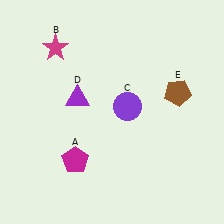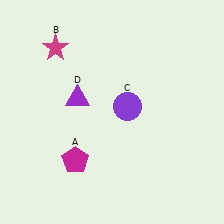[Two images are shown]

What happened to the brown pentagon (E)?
The brown pentagon (E) was removed in Image 2. It was in the top-right area of Image 1.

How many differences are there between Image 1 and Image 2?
There is 1 difference between the two images.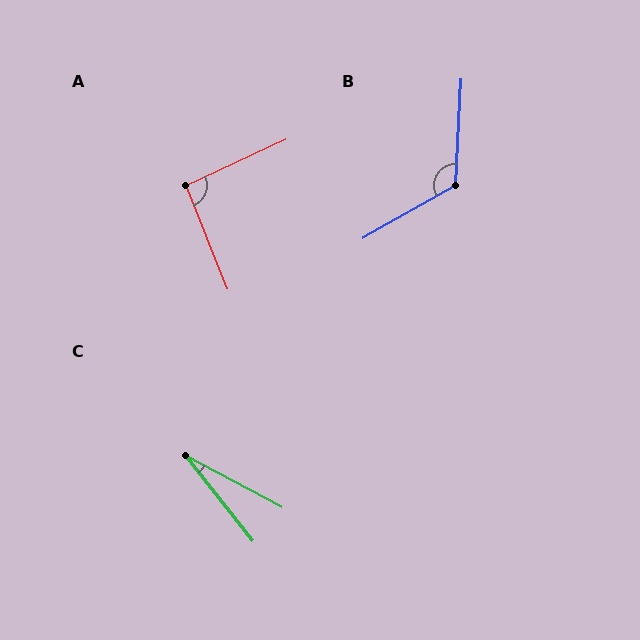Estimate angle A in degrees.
Approximately 93 degrees.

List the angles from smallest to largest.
C (24°), A (93°), B (123°).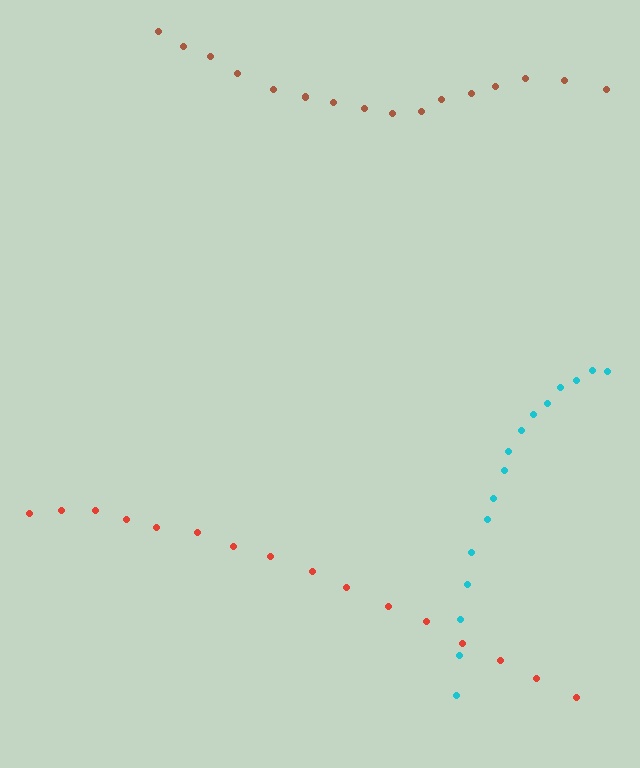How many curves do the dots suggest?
There are 3 distinct paths.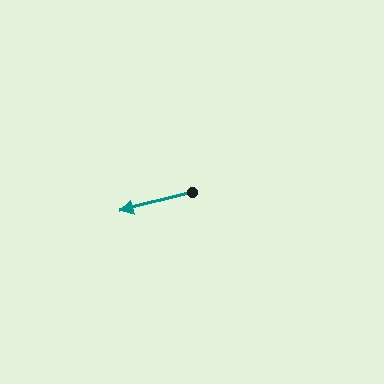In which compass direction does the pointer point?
West.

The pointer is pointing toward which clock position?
Roughly 9 o'clock.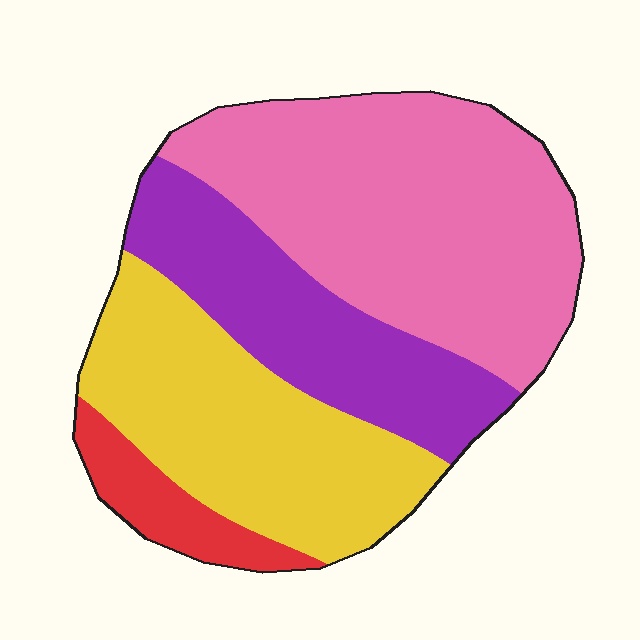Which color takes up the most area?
Pink, at roughly 40%.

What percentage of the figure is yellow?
Yellow takes up about one quarter (1/4) of the figure.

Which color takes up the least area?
Red, at roughly 5%.